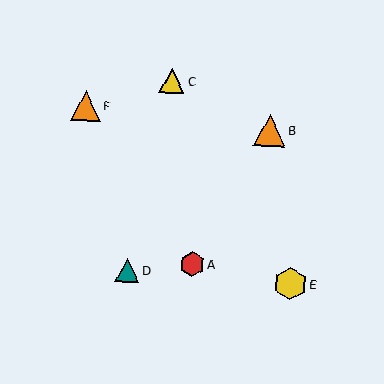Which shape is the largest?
The yellow hexagon (labeled E) is the largest.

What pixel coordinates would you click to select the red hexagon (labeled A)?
Click at (192, 264) to select the red hexagon A.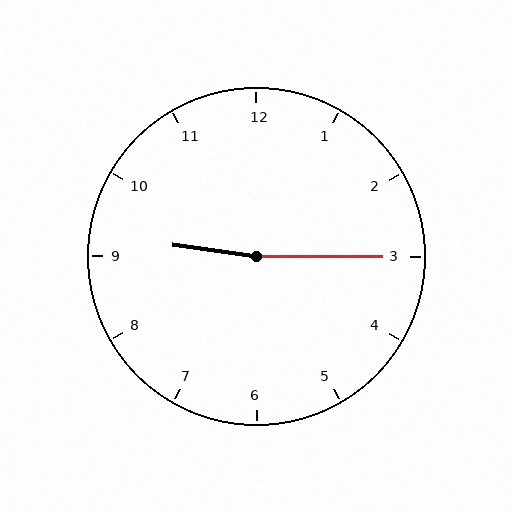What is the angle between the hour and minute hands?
Approximately 172 degrees.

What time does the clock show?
9:15.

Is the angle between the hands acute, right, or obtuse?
It is obtuse.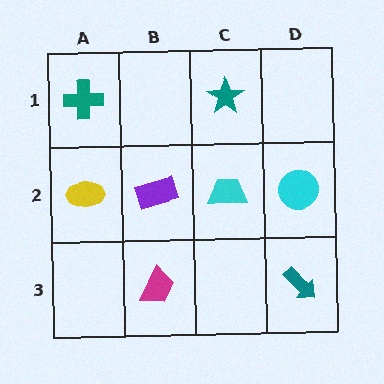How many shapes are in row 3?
2 shapes.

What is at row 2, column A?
A yellow ellipse.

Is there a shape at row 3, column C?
No, that cell is empty.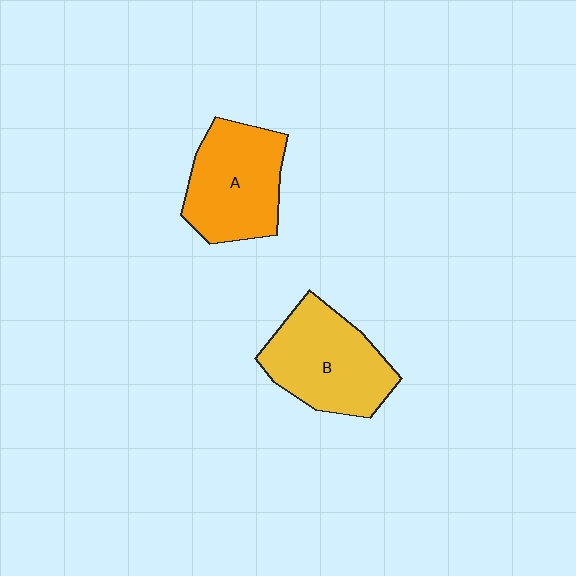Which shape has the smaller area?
Shape A (orange).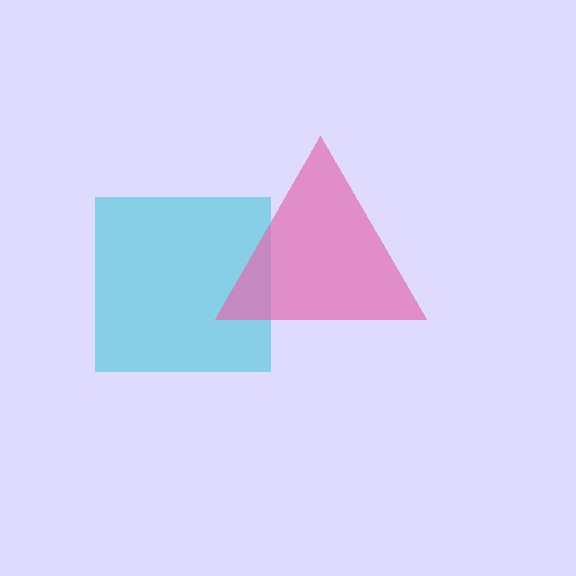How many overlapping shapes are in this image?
There are 2 overlapping shapes in the image.